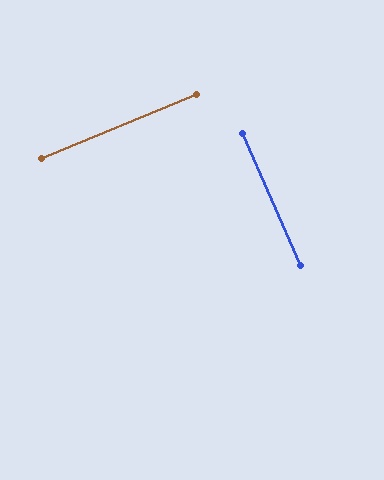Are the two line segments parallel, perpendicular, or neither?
Perpendicular — they meet at approximately 89°.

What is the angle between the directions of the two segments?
Approximately 89 degrees.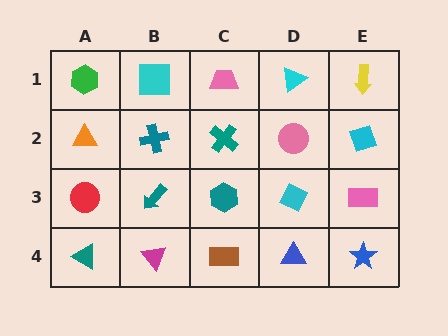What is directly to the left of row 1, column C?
A cyan square.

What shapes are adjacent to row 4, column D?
A cyan diamond (row 3, column D), a brown rectangle (row 4, column C), a blue star (row 4, column E).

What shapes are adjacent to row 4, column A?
A red circle (row 3, column A), a magenta triangle (row 4, column B).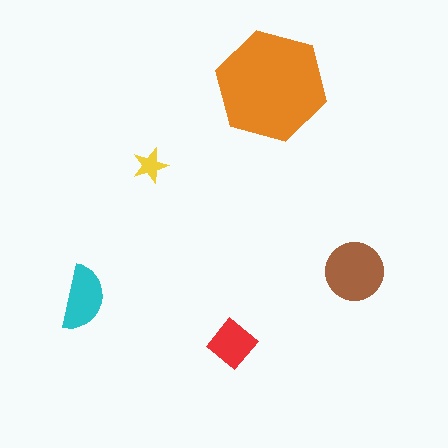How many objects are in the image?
There are 5 objects in the image.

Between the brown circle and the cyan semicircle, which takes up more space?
The brown circle.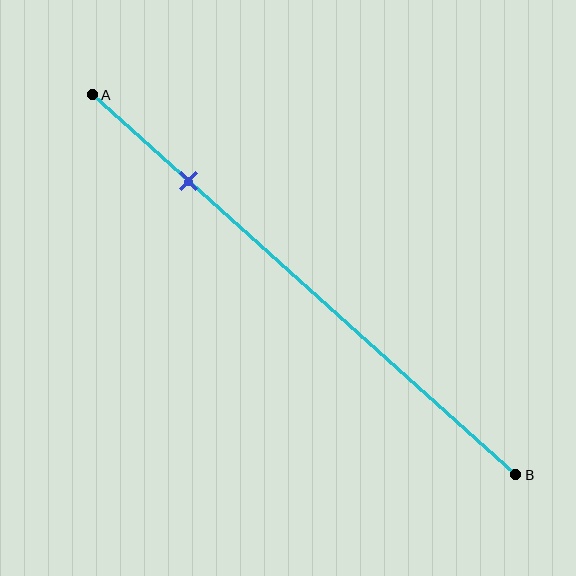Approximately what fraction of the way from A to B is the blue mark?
The blue mark is approximately 25% of the way from A to B.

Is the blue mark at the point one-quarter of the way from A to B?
Yes, the mark is approximately at the one-quarter point.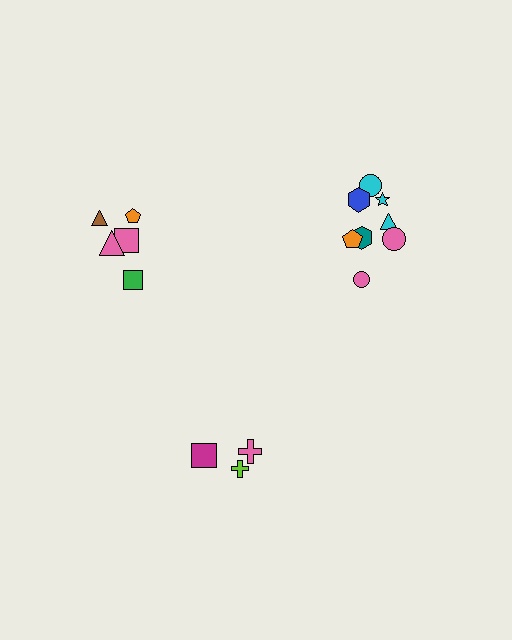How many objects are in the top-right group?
There are 8 objects.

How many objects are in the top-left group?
There are 5 objects.